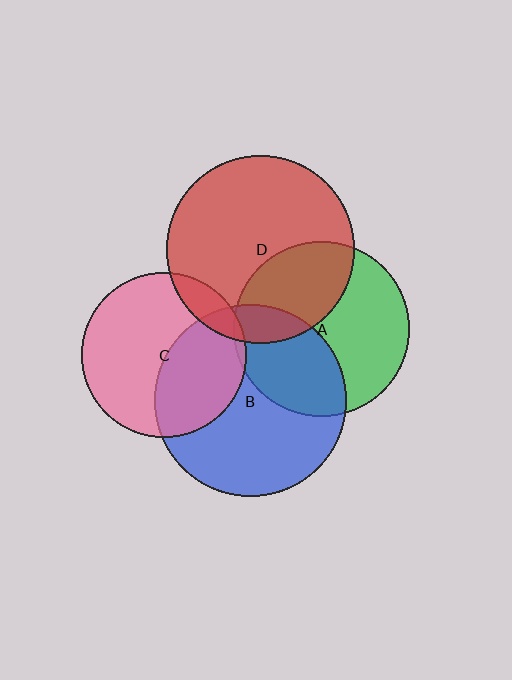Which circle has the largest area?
Circle B (blue).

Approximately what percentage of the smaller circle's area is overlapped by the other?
Approximately 35%.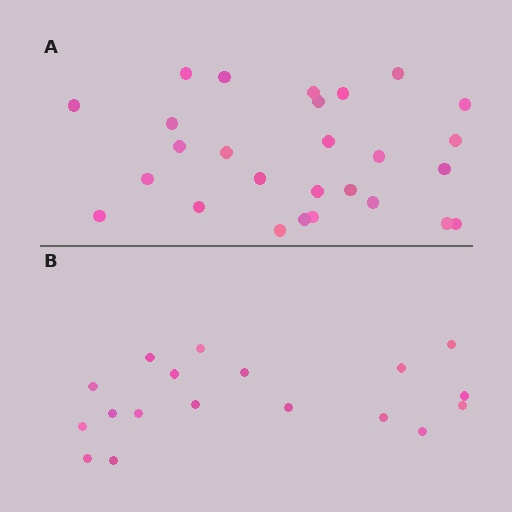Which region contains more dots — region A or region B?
Region A (the top region) has more dots.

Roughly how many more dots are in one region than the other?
Region A has roughly 8 or so more dots than region B.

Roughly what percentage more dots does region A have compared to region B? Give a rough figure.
About 50% more.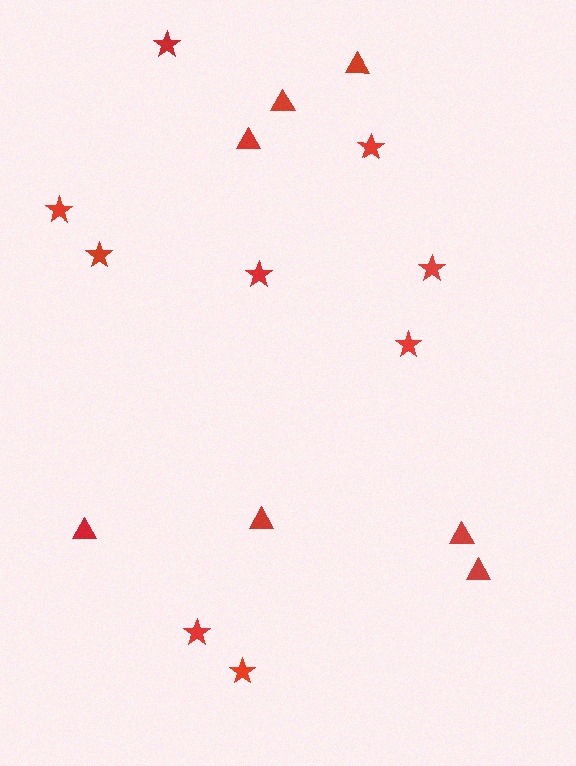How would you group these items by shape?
There are 2 groups: one group of triangles (7) and one group of stars (9).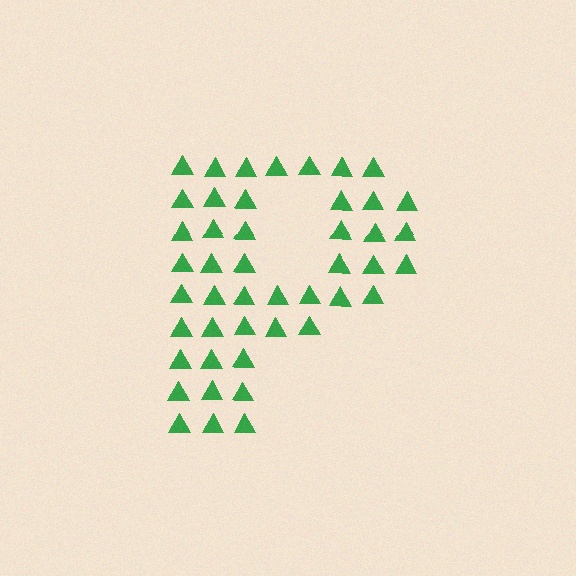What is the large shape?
The large shape is the letter P.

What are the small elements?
The small elements are triangles.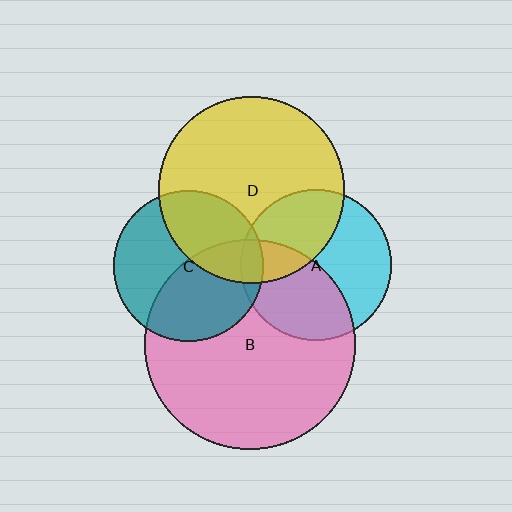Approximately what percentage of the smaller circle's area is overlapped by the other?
Approximately 45%.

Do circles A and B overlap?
Yes.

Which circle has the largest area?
Circle B (pink).